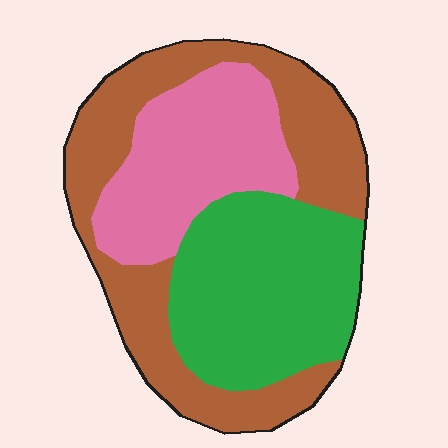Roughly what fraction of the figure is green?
Green takes up about one third (1/3) of the figure.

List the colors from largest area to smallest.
From largest to smallest: brown, green, pink.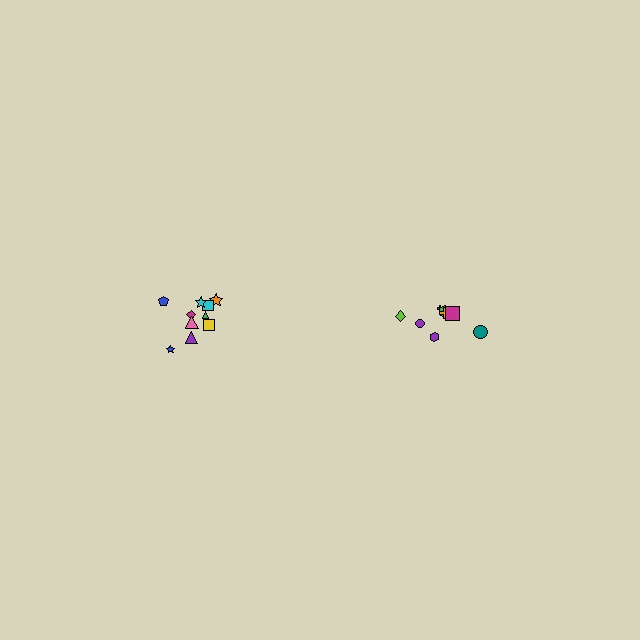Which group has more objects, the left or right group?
The left group.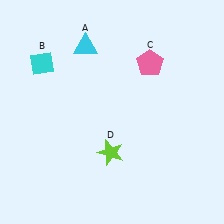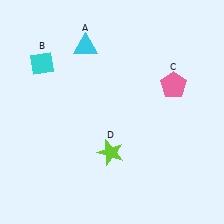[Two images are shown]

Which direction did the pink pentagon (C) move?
The pink pentagon (C) moved right.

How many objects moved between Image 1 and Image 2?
1 object moved between the two images.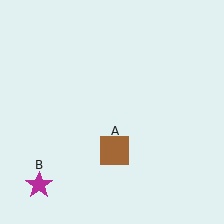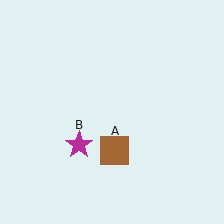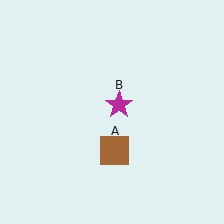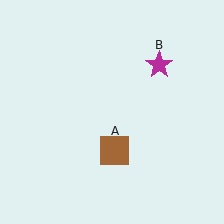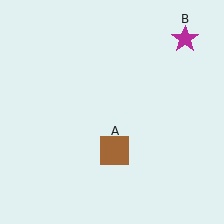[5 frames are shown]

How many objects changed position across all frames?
1 object changed position: magenta star (object B).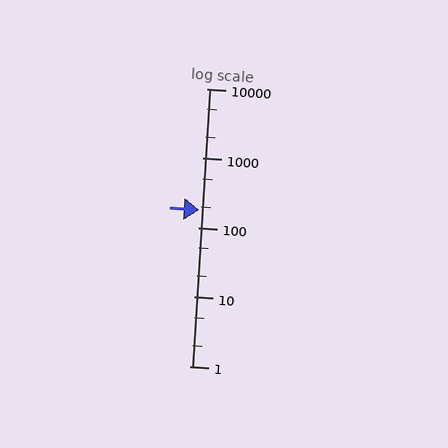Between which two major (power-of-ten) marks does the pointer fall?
The pointer is between 100 and 1000.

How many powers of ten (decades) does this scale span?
The scale spans 4 decades, from 1 to 10000.